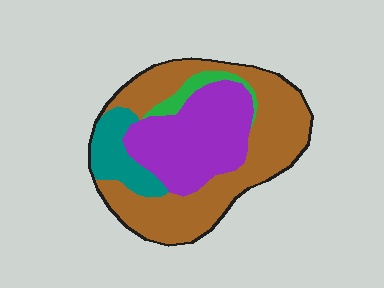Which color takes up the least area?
Green, at roughly 5%.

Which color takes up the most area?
Brown, at roughly 50%.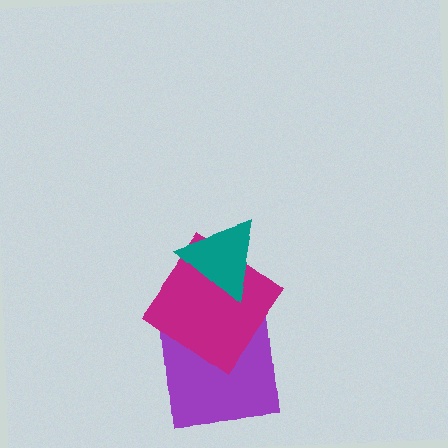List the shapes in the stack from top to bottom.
From top to bottom: the teal triangle, the magenta diamond, the purple square.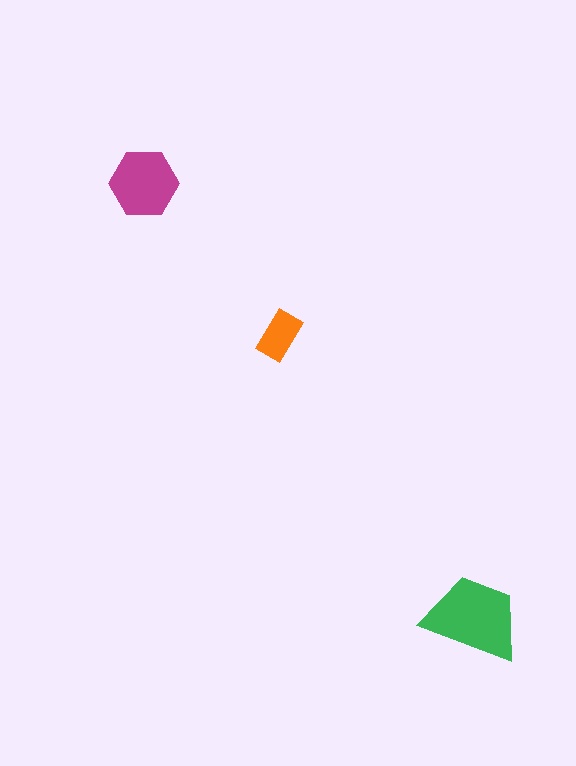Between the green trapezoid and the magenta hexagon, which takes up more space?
The green trapezoid.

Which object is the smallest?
The orange rectangle.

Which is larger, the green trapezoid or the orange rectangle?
The green trapezoid.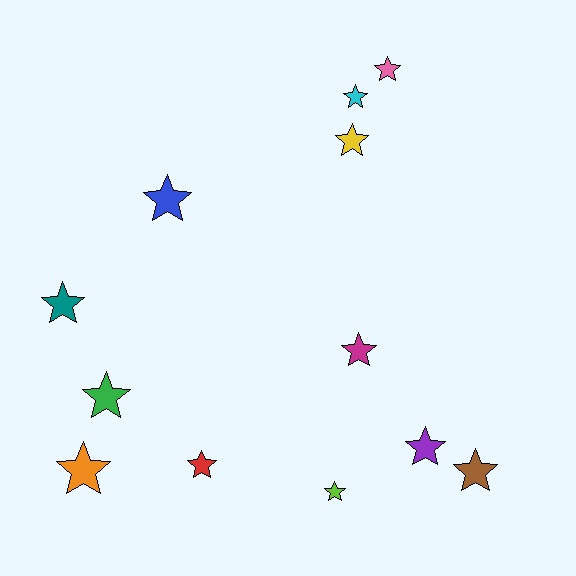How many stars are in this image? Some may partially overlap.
There are 12 stars.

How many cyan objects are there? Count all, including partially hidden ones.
There is 1 cyan object.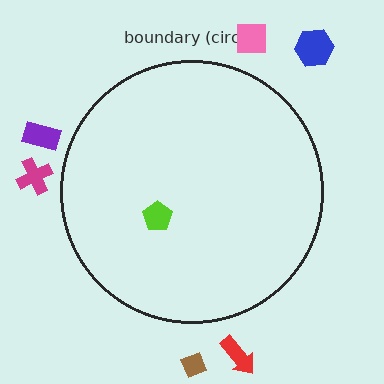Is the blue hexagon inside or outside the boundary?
Outside.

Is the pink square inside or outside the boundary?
Outside.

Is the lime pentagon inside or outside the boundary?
Inside.